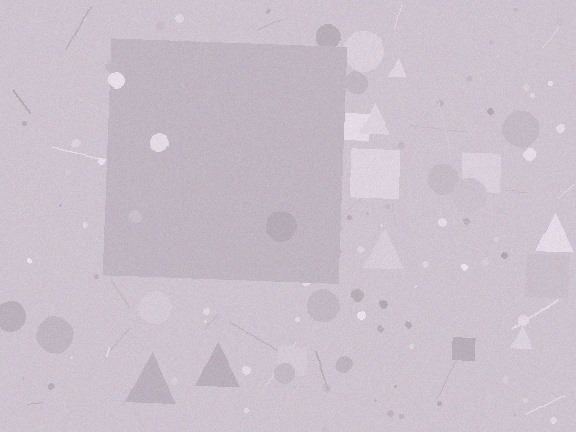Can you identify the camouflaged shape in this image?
The camouflaged shape is a square.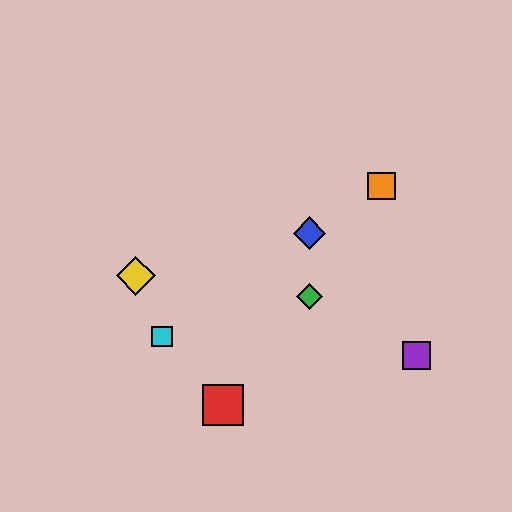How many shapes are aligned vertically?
2 shapes (the blue diamond, the green diamond) are aligned vertically.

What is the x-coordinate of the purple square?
The purple square is at x≈417.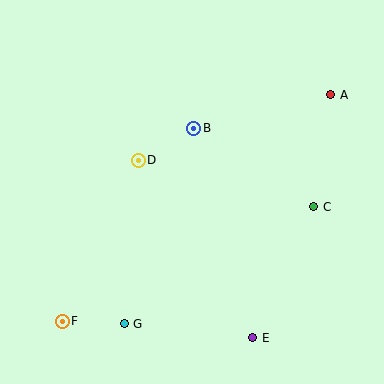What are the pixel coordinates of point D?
Point D is at (138, 160).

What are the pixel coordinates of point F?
Point F is at (62, 321).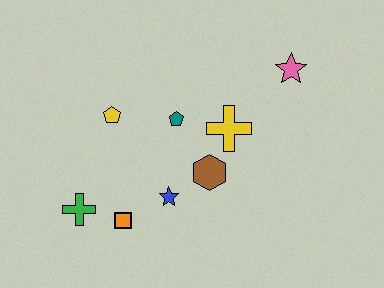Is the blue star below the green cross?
No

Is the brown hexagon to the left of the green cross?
No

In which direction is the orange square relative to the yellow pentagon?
The orange square is below the yellow pentagon.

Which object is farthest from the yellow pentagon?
The pink star is farthest from the yellow pentagon.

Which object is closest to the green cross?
The orange square is closest to the green cross.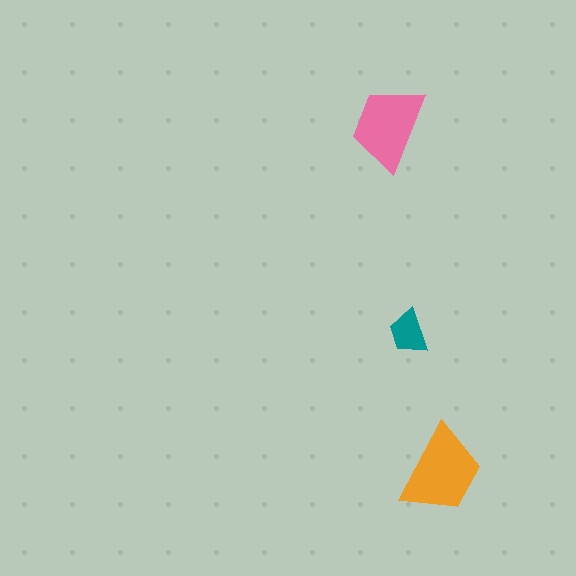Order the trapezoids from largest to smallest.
the orange one, the pink one, the teal one.